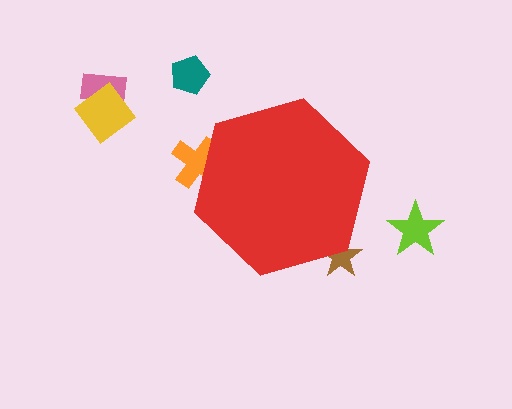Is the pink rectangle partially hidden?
No, the pink rectangle is fully visible.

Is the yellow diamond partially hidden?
No, the yellow diamond is fully visible.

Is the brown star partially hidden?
Yes, the brown star is partially hidden behind the red hexagon.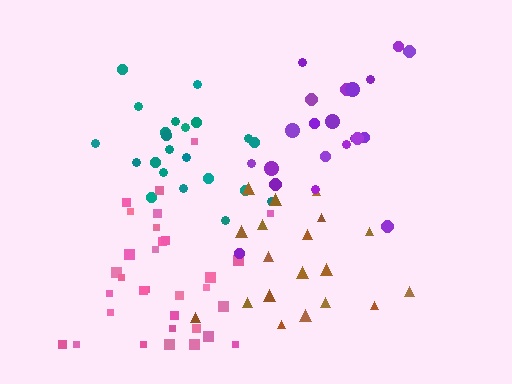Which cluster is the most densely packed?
Teal.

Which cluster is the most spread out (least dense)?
Purple.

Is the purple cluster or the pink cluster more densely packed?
Pink.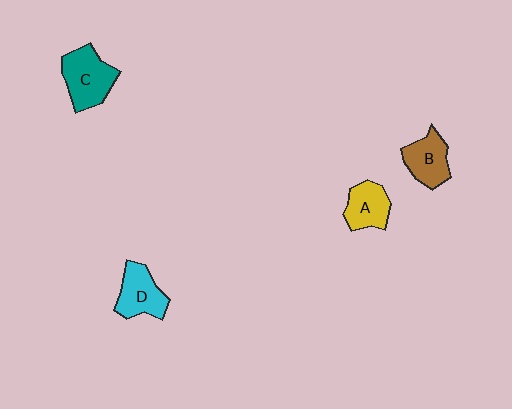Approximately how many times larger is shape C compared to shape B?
Approximately 1.3 times.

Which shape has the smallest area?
Shape A (yellow).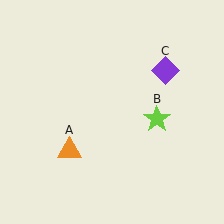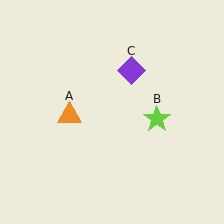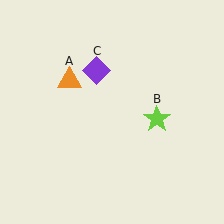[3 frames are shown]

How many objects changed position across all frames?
2 objects changed position: orange triangle (object A), purple diamond (object C).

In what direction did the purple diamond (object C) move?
The purple diamond (object C) moved left.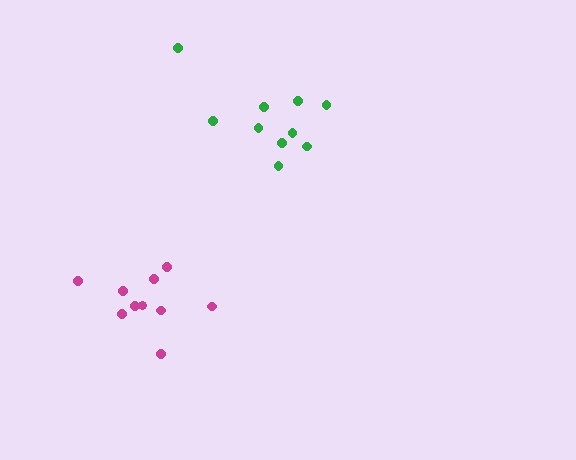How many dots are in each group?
Group 1: 10 dots, Group 2: 10 dots (20 total).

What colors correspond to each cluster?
The clusters are colored: magenta, green.